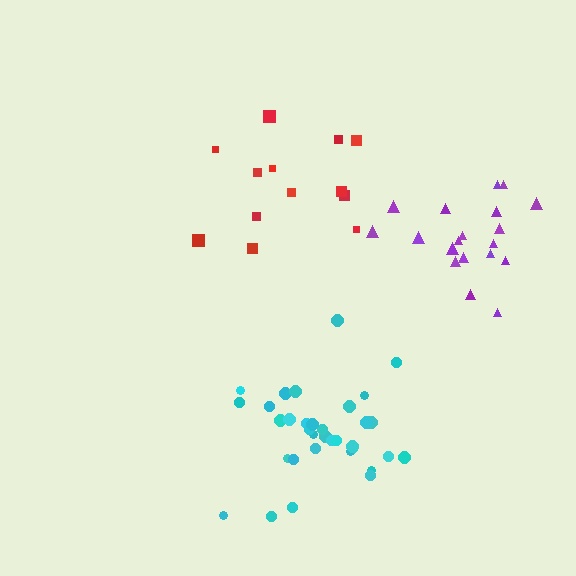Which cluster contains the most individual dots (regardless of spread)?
Cyan (34).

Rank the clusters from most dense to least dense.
cyan, purple, red.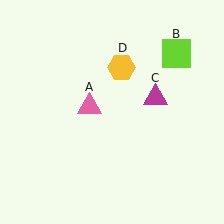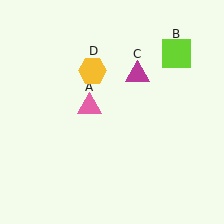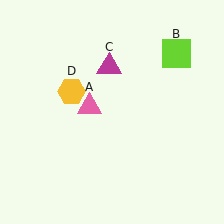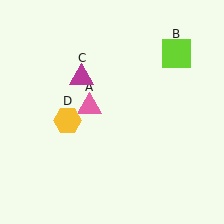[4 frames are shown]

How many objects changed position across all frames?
2 objects changed position: magenta triangle (object C), yellow hexagon (object D).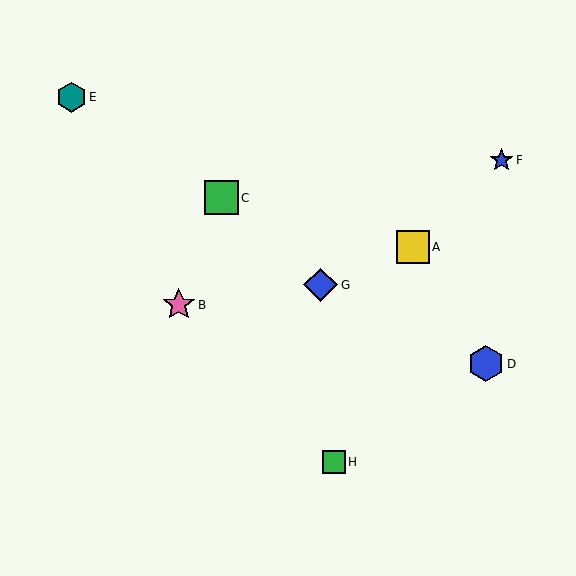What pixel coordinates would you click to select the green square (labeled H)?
Click at (334, 462) to select the green square H.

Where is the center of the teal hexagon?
The center of the teal hexagon is at (71, 97).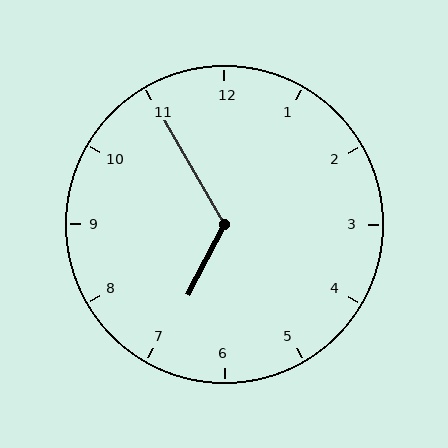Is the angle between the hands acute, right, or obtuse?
It is obtuse.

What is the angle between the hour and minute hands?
Approximately 122 degrees.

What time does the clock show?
6:55.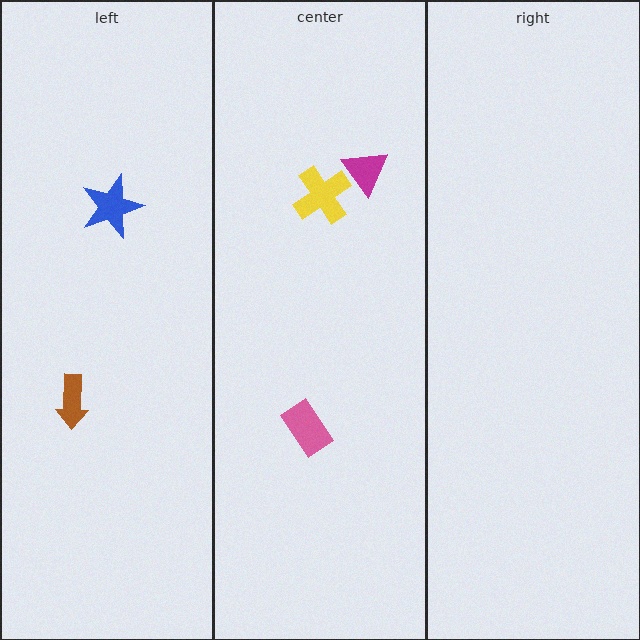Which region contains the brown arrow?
The left region.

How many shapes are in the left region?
2.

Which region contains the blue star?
The left region.